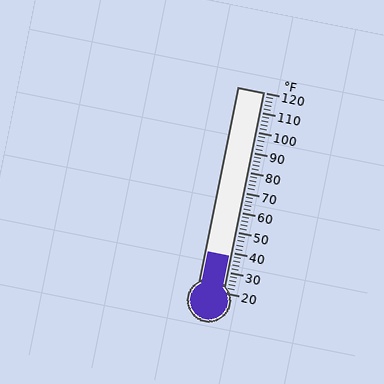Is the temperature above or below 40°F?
The temperature is below 40°F.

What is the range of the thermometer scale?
The thermometer scale ranges from 20°F to 120°F.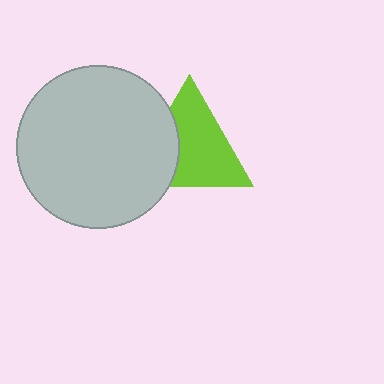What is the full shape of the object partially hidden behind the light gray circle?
The partially hidden object is a lime triangle.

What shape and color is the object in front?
The object in front is a light gray circle.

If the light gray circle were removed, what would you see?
You would see the complete lime triangle.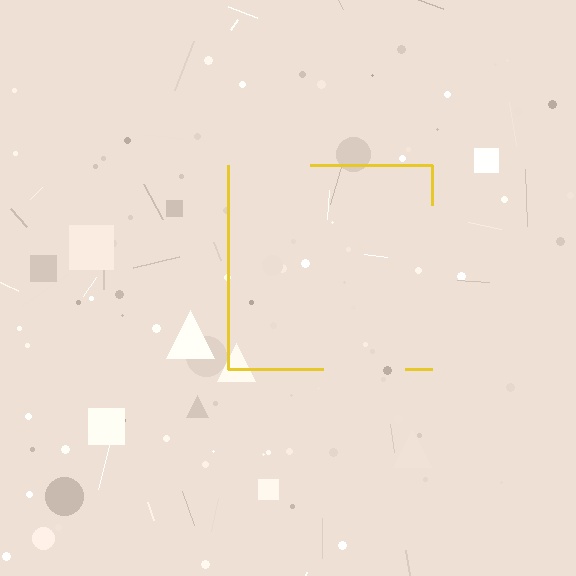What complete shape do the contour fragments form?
The contour fragments form a square.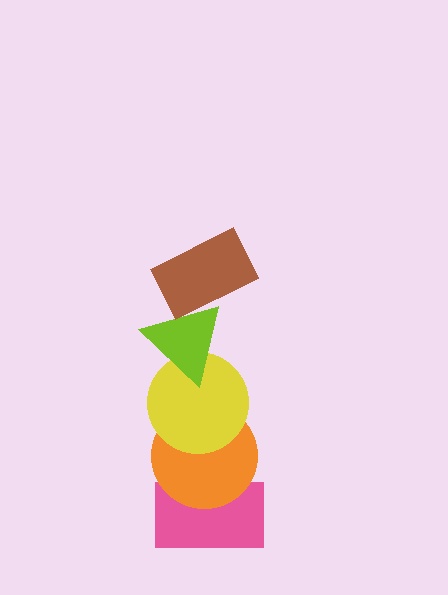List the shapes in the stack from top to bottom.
From top to bottom: the brown rectangle, the lime triangle, the yellow circle, the orange circle, the pink rectangle.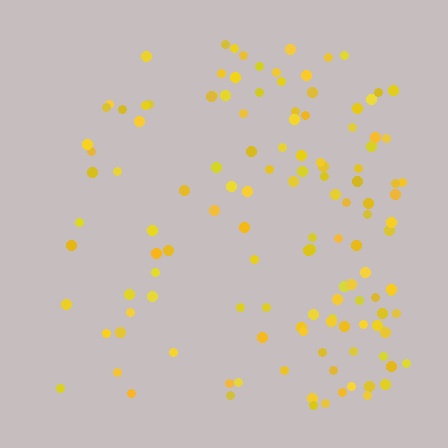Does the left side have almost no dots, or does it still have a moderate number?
Still a moderate number, just noticeably fewer than the right.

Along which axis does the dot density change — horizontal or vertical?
Horizontal.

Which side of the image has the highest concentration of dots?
The right.